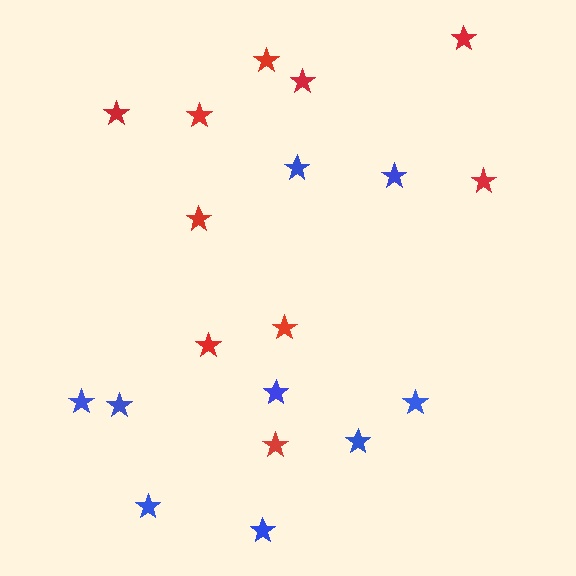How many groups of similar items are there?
There are 2 groups: one group of blue stars (9) and one group of red stars (10).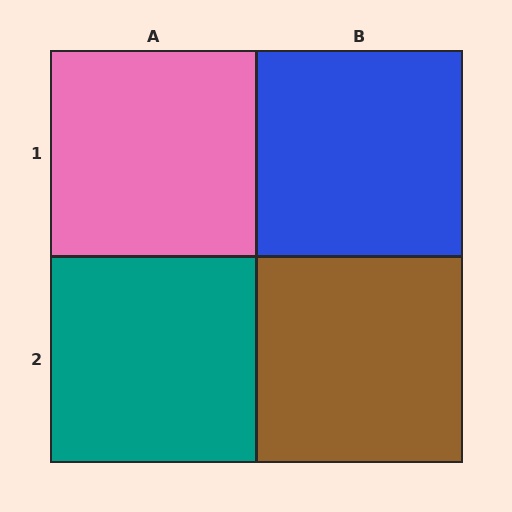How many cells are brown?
1 cell is brown.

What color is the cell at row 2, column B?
Brown.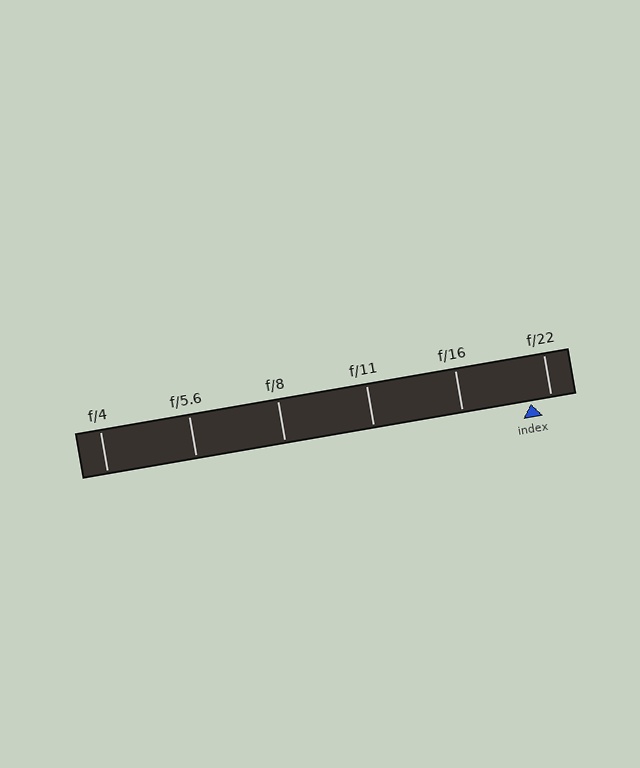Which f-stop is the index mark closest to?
The index mark is closest to f/22.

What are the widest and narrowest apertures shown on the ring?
The widest aperture shown is f/4 and the narrowest is f/22.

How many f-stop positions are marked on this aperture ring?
There are 6 f-stop positions marked.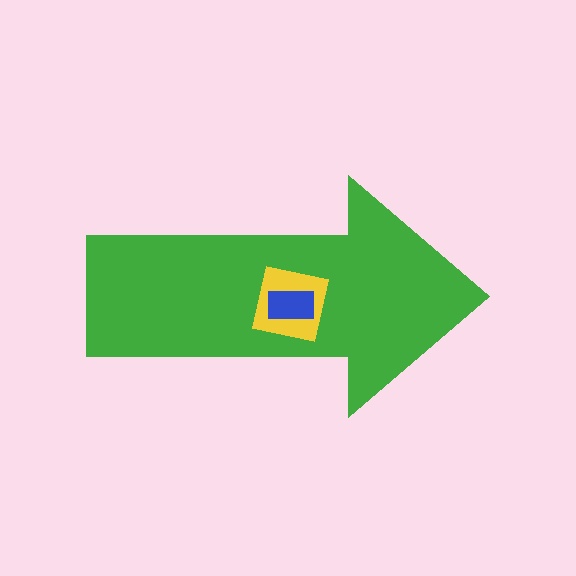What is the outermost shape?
The green arrow.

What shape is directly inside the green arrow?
The yellow square.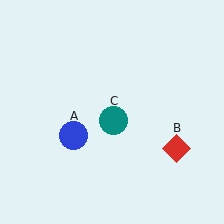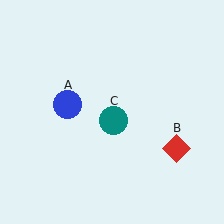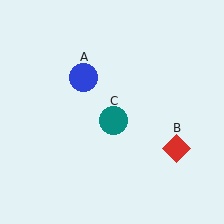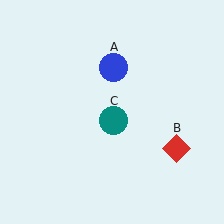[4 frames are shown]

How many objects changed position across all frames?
1 object changed position: blue circle (object A).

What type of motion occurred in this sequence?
The blue circle (object A) rotated clockwise around the center of the scene.